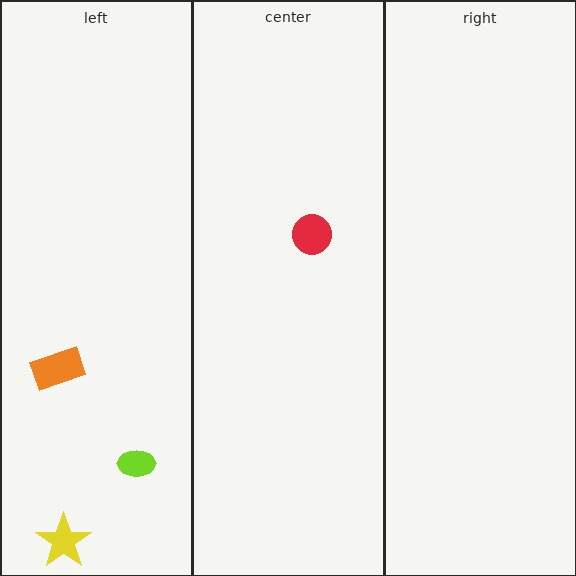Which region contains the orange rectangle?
The left region.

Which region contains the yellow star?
The left region.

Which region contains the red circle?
The center region.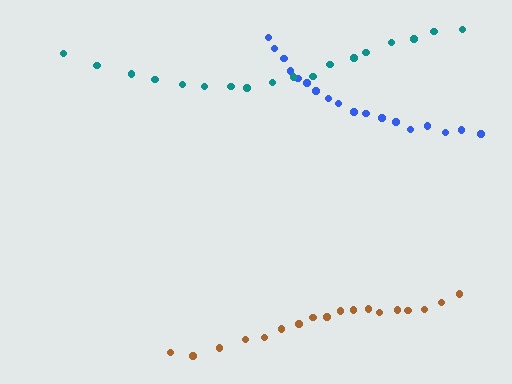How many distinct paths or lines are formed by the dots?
There are 3 distinct paths.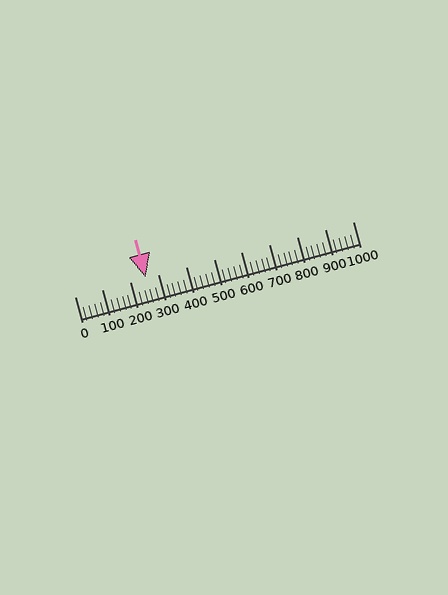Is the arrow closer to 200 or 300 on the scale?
The arrow is closer to 300.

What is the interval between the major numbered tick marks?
The major tick marks are spaced 100 units apart.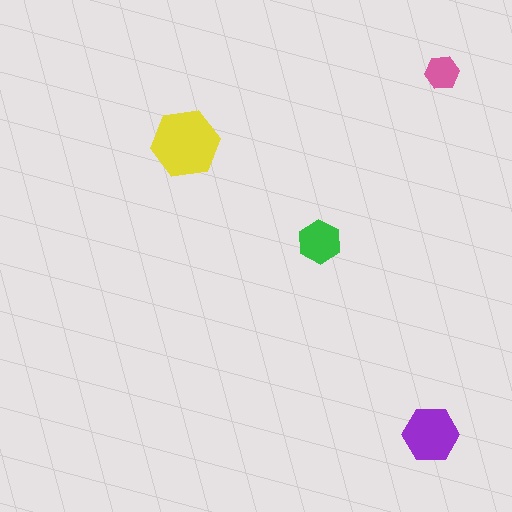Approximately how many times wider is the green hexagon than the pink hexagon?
About 1.5 times wider.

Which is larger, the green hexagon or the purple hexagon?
The purple one.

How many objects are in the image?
There are 4 objects in the image.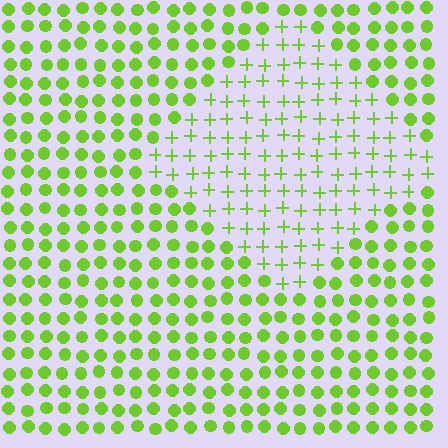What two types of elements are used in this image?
The image uses plus signs inside the diamond region and circles outside it.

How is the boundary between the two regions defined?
The boundary is defined by a change in element shape: plus signs inside vs. circles outside. All elements share the same color and spacing.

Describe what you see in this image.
The image is filled with small lime elements arranged in a uniform grid. A diamond-shaped region contains plus signs, while the surrounding area contains circles. The boundary is defined purely by the change in element shape.